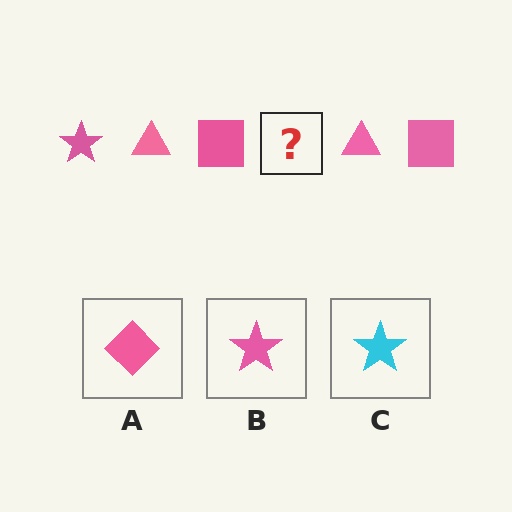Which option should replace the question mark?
Option B.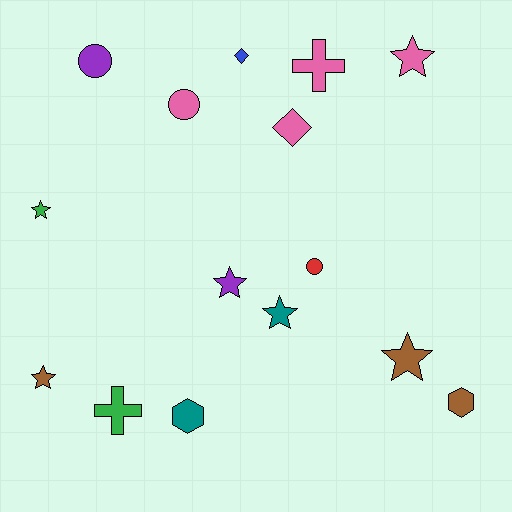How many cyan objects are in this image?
There are no cyan objects.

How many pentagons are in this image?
There are no pentagons.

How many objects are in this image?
There are 15 objects.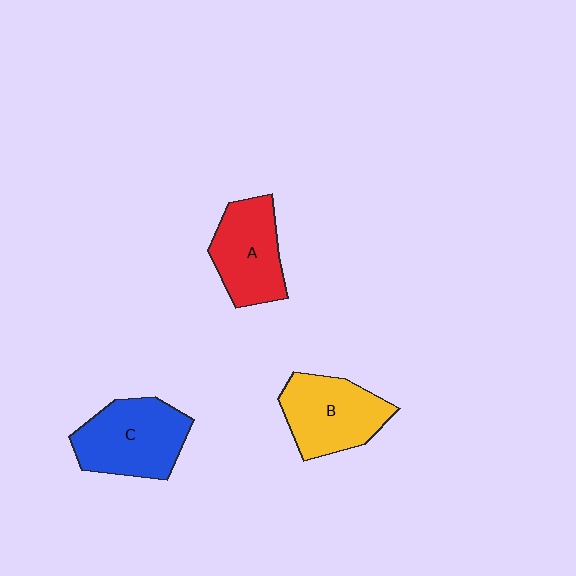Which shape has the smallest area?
Shape A (red).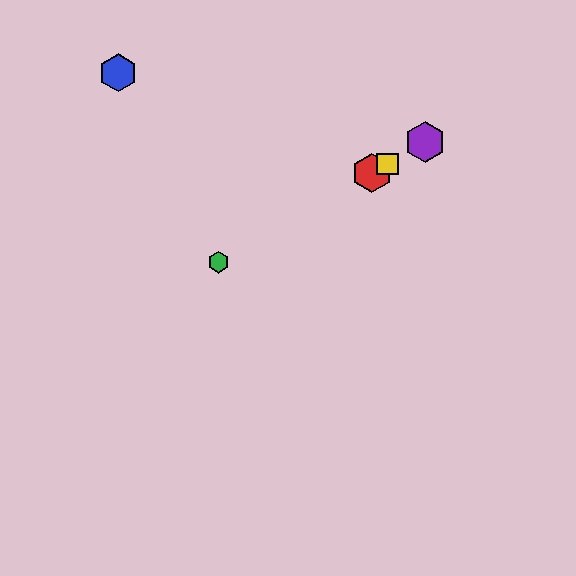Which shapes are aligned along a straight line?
The red hexagon, the green hexagon, the yellow square, the purple hexagon are aligned along a straight line.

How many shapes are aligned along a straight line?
4 shapes (the red hexagon, the green hexagon, the yellow square, the purple hexagon) are aligned along a straight line.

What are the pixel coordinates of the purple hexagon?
The purple hexagon is at (425, 142).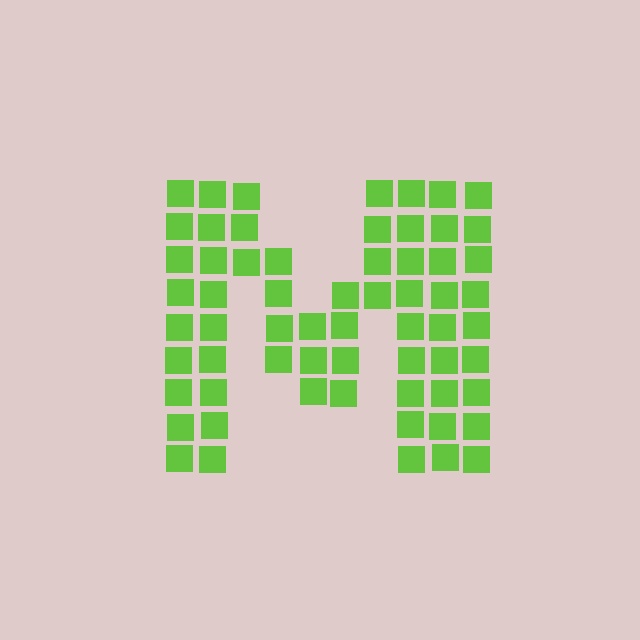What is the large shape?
The large shape is the letter M.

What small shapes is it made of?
It is made of small squares.